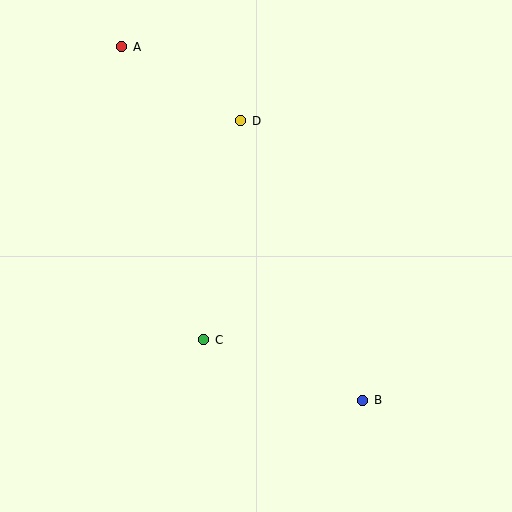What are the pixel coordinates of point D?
Point D is at (241, 121).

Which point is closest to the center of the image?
Point C at (204, 340) is closest to the center.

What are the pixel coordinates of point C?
Point C is at (204, 340).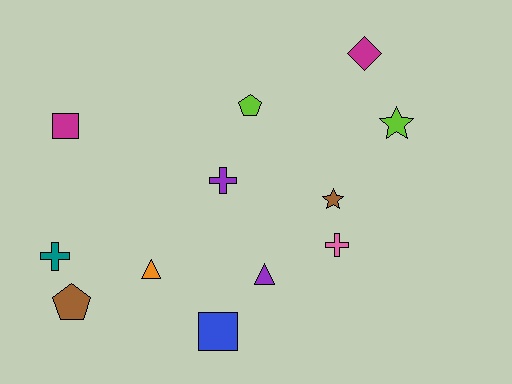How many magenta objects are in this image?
There are 2 magenta objects.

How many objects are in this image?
There are 12 objects.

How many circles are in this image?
There are no circles.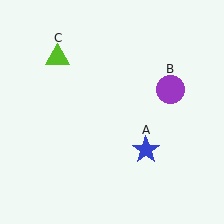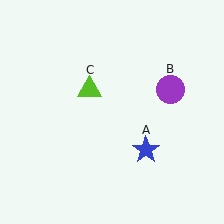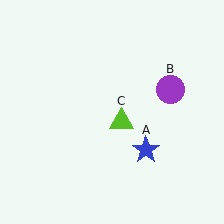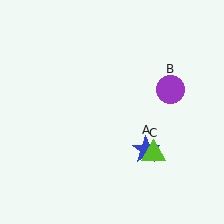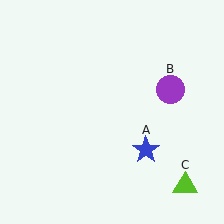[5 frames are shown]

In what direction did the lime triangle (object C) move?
The lime triangle (object C) moved down and to the right.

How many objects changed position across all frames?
1 object changed position: lime triangle (object C).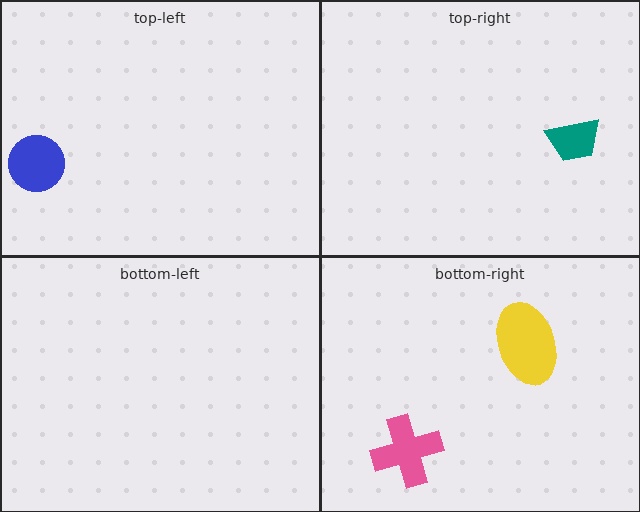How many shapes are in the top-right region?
1.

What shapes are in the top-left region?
The blue circle.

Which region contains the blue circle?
The top-left region.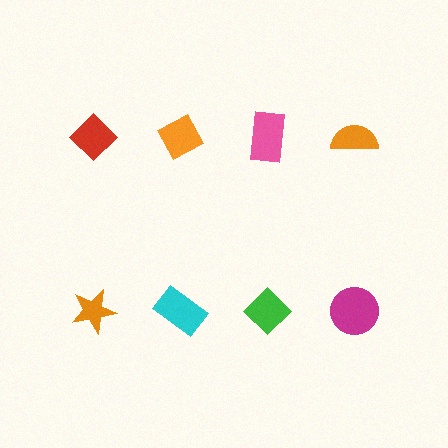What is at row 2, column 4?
A magenta circle.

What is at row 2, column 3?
A green diamond.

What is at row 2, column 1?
An orange star.